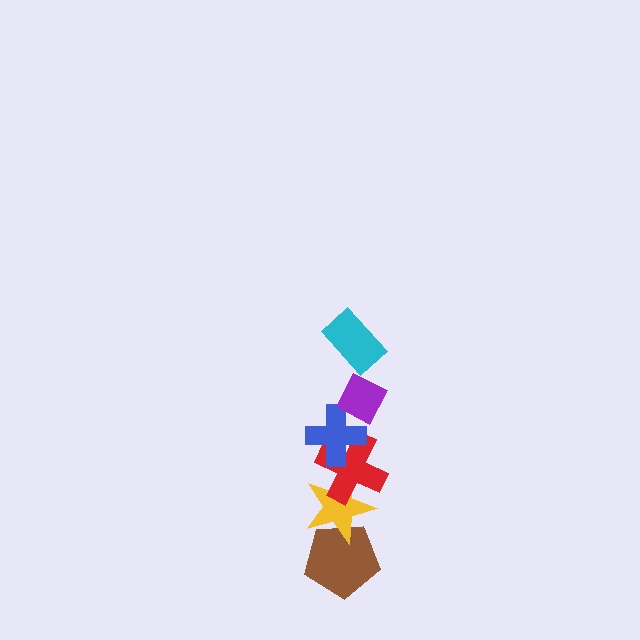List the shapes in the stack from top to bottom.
From top to bottom: the cyan rectangle, the purple diamond, the blue cross, the red cross, the yellow star, the brown pentagon.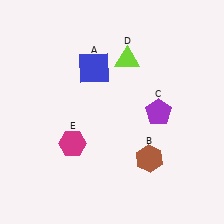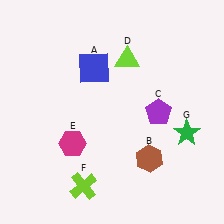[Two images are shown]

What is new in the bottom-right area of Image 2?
A green star (G) was added in the bottom-right area of Image 2.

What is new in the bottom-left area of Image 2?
A lime cross (F) was added in the bottom-left area of Image 2.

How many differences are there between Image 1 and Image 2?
There are 2 differences between the two images.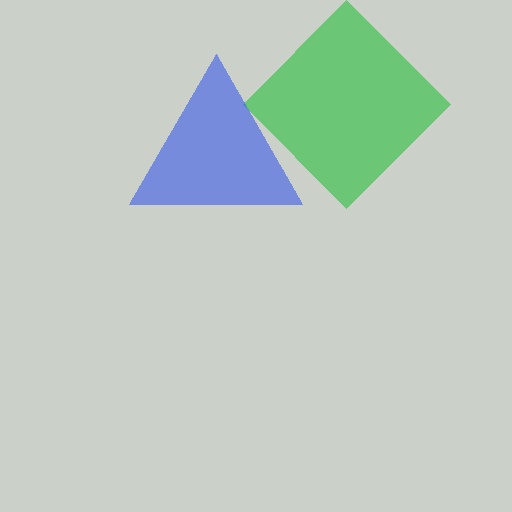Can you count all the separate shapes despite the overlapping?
Yes, there are 2 separate shapes.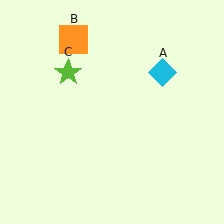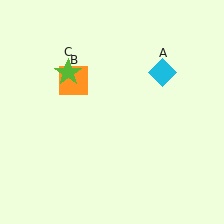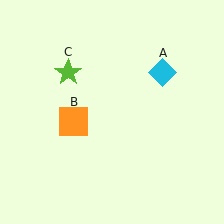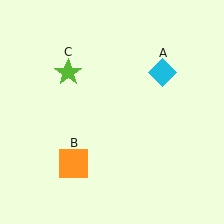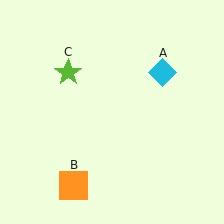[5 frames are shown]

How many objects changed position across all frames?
1 object changed position: orange square (object B).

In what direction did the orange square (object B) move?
The orange square (object B) moved down.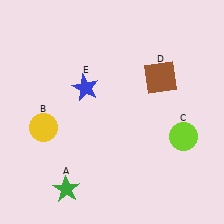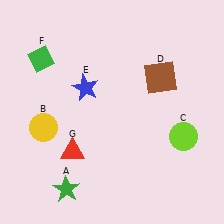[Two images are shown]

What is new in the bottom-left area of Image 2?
A red triangle (G) was added in the bottom-left area of Image 2.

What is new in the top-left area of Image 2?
A green diamond (F) was added in the top-left area of Image 2.